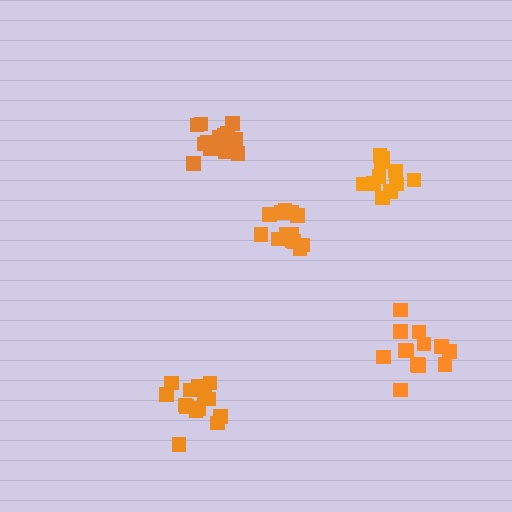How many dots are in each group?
Group 1: 13 dots, Group 2: 15 dots, Group 3: 13 dots, Group 4: 15 dots, Group 5: 11 dots (67 total).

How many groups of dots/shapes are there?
There are 5 groups.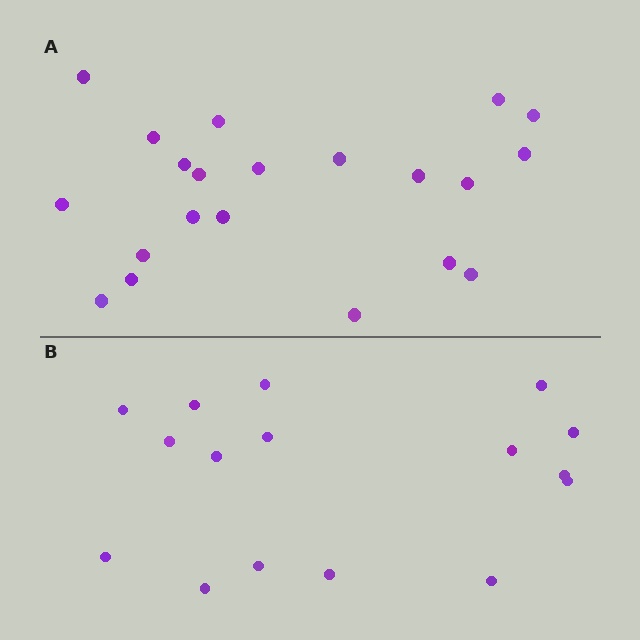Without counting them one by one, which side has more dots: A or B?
Region A (the top region) has more dots.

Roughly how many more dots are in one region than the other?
Region A has about 5 more dots than region B.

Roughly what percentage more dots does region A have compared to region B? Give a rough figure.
About 30% more.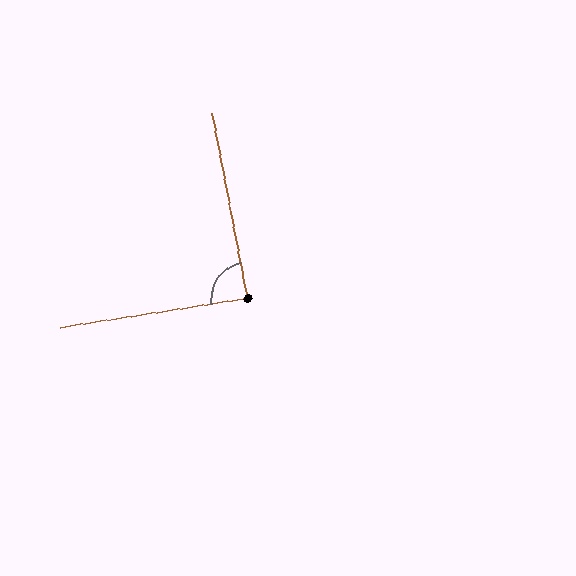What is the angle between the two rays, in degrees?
Approximately 88 degrees.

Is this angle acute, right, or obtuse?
It is approximately a right angle.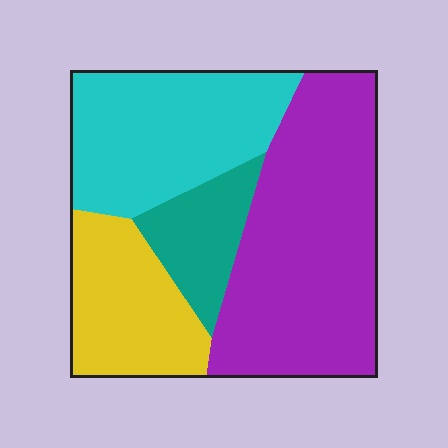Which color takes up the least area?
Teal, at roughly 10%.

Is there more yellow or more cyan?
Cyan.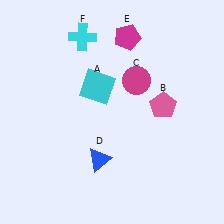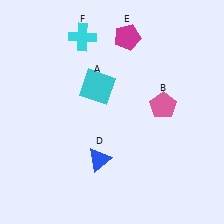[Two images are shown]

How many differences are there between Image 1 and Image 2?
There is 1 difference between the two images.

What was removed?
The magenta circle (C) was removed in Image 2.